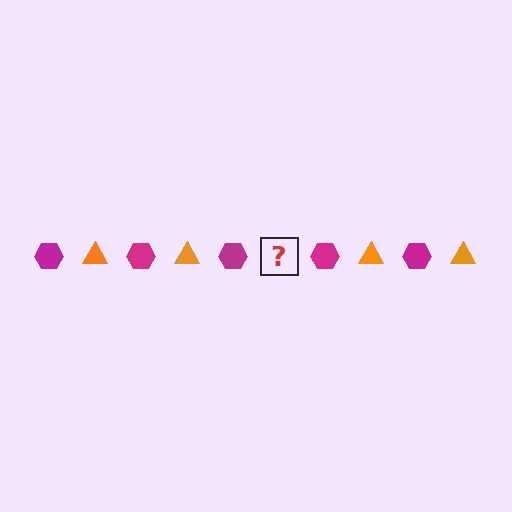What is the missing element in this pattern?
The missing element is an orange triangle.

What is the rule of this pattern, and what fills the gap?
The rule is that the pattern alternates between magenta hexagon and orange triangle. The gap should be filled with an orange triangle.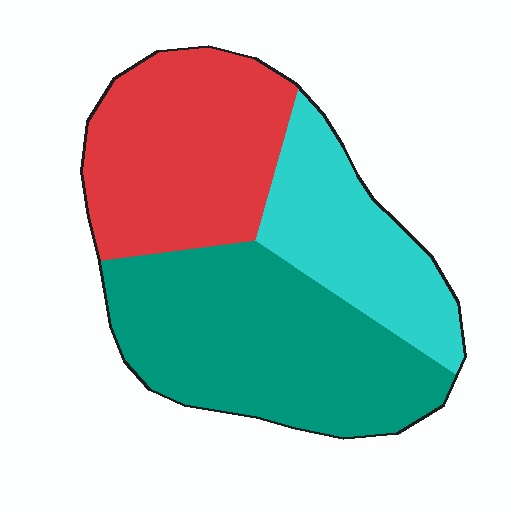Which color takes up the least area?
Cyan, at roughly 25%.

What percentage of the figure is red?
Red takes up between a third and a half of the figure.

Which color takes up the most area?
Teal, at roughly 45%.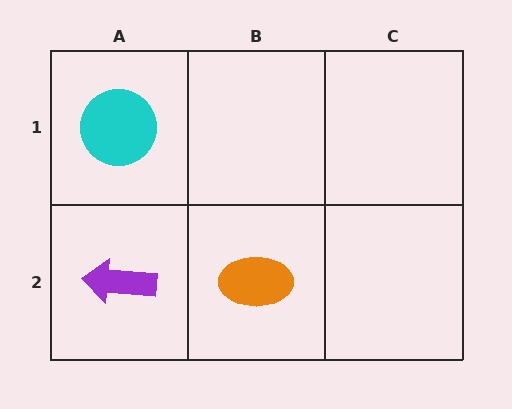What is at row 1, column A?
A cyan circle.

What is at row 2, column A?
A purple arrow.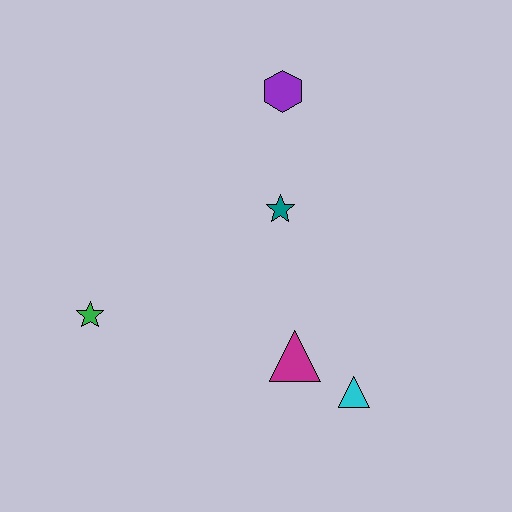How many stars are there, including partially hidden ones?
There are 2 stars.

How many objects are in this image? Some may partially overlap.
There are 5 objects.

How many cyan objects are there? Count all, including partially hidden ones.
There is 1 cyan object.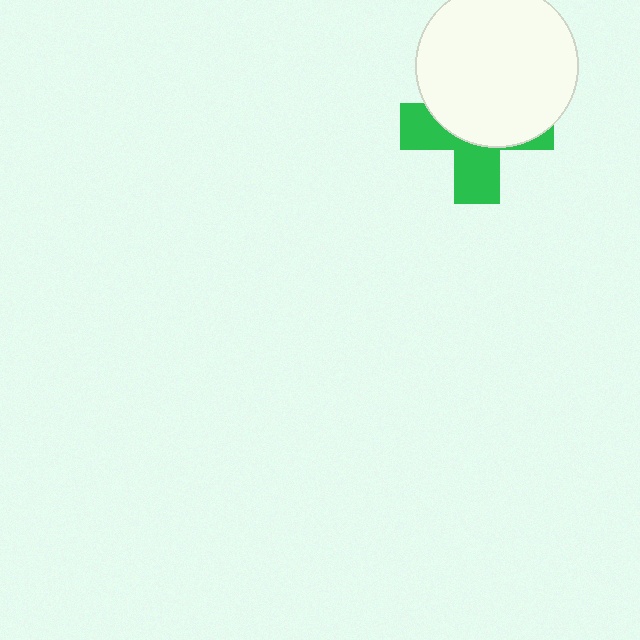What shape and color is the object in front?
The object in front is a white circle.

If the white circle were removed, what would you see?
You would see the complete green cross.